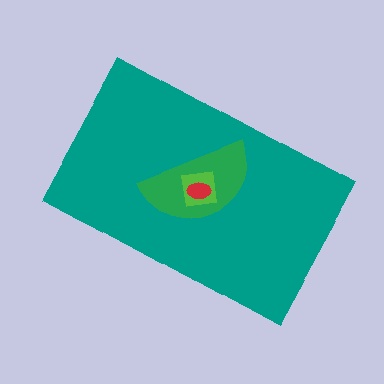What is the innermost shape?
The red ellipse.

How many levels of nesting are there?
4.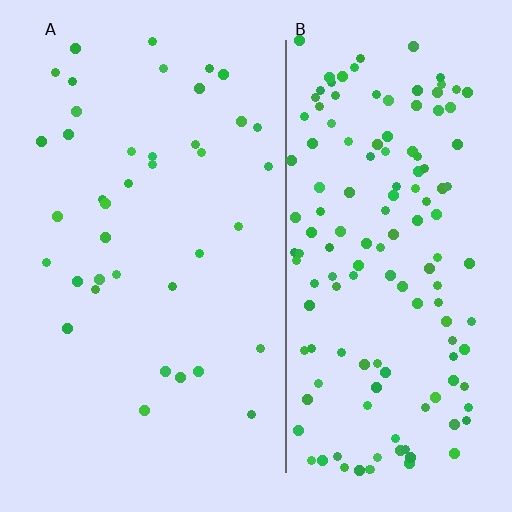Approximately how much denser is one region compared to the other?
Approximately 3.7× — region B over region A.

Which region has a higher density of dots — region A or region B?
B (the right).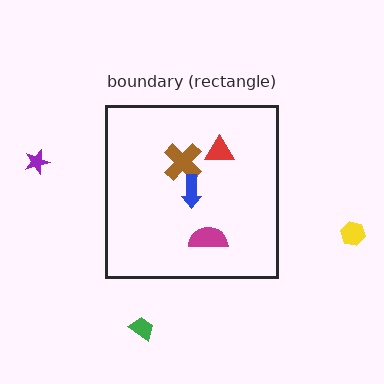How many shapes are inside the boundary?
4 inside, 3 outside.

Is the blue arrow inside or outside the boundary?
Inside.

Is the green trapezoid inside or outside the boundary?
Outside.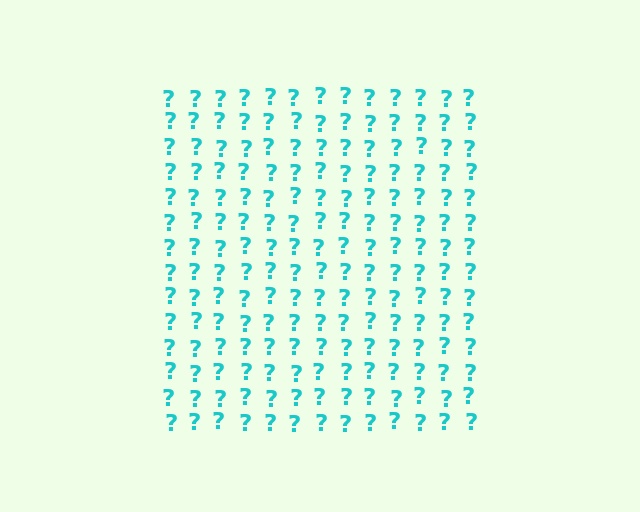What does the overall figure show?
The overall figure shows a square.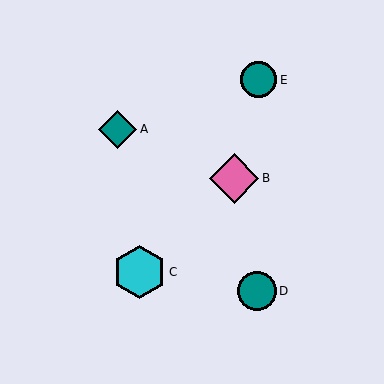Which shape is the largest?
The cyan hexagon (labeled C) is the largest.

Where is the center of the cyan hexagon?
The center of the cyan hexagon is at (140, 272).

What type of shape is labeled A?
Shape A is a teal diamond.